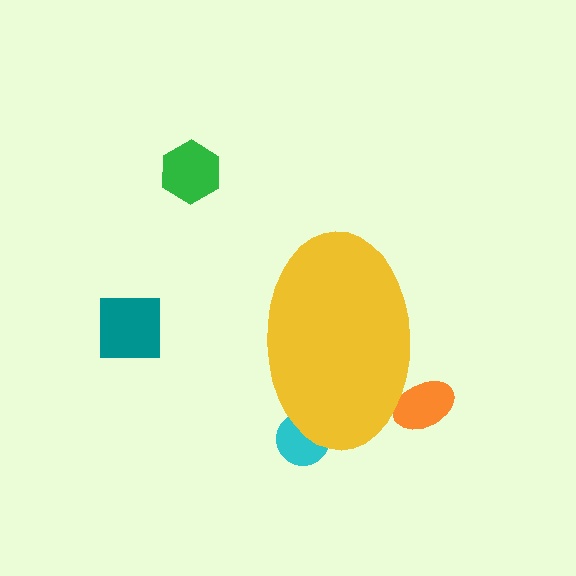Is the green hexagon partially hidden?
No, the green hexagon is fully visible.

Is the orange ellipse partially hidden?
Yes, the orange ellipse is partially hidden behind the yellow ellipse.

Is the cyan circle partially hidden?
Yes, the cyan circle is partially hidden behind the yellow ellipse.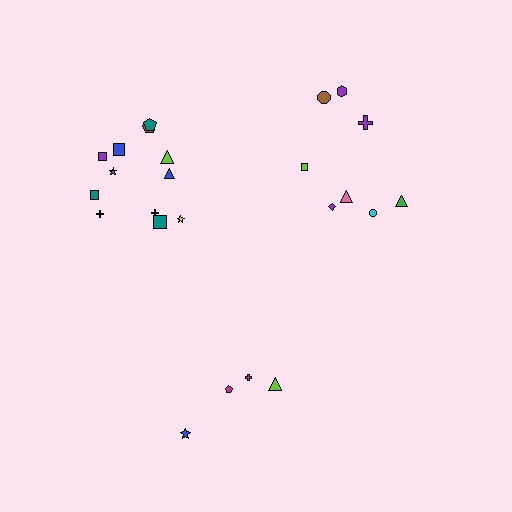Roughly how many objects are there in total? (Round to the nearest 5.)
Roughly 25 objects in total.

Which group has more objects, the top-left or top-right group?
The top-left group.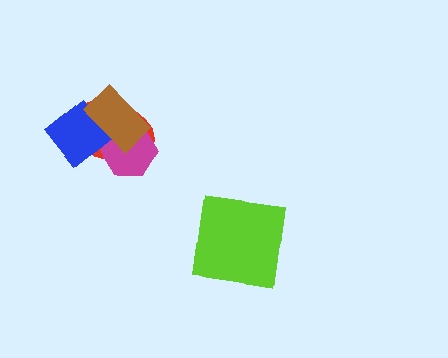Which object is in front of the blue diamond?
The brown rectangle is in front of the blue diamond.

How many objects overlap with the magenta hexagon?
3 objects overlap with the magenta hexagon.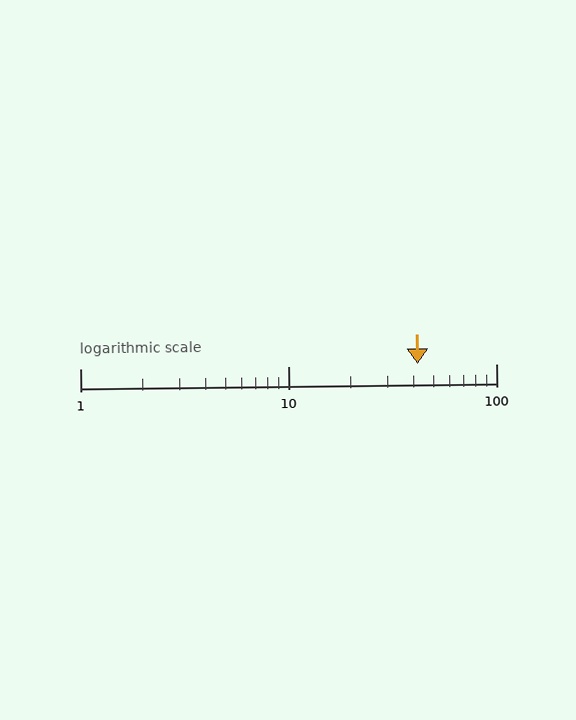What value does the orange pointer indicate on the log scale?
The pointer indicates approximately 42.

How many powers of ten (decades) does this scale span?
The scale spans 2 decades, from 1 to 100.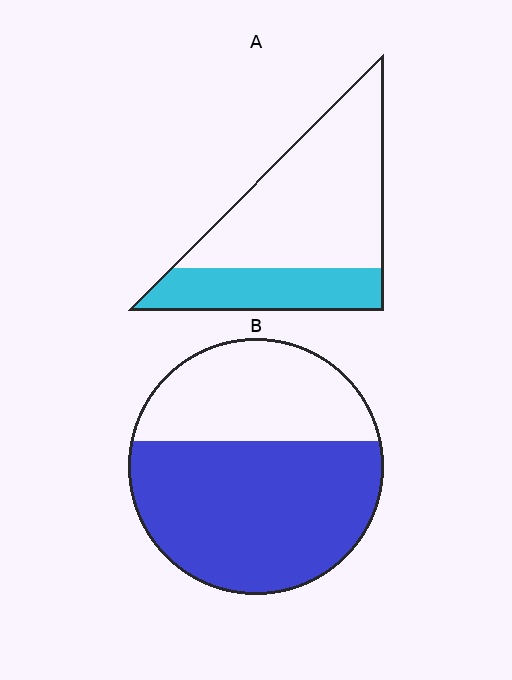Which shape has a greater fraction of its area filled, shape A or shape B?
Shape B.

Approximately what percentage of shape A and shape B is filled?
A is approximately 30% and B is approximately 65%.